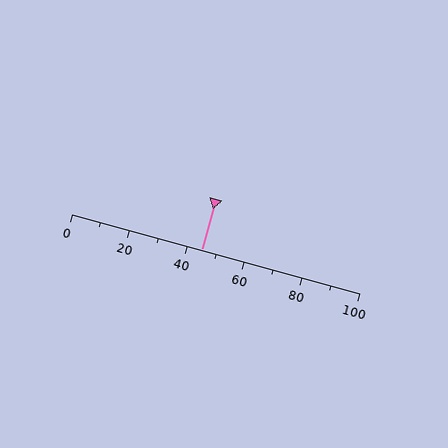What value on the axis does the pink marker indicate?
The marker indicates approximately 45.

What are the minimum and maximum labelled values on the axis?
The axis runs from 0 to 100.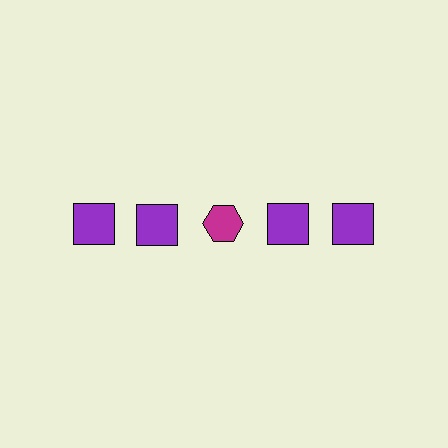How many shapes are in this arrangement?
There are 5 shapes arranged in a grid pattern.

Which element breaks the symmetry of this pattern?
The magenta hexagon in the top row, center column breaks the symmetry. All other shapes are purple squares.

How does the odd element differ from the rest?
It differs in both color (magenta instead of purple) and shape (hexagon instead of square).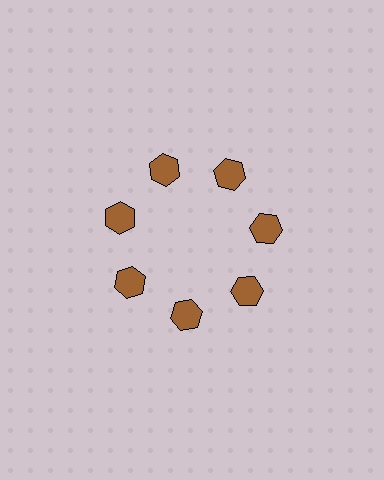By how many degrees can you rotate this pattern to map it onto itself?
The pattern maps onto itself every 51 degrees of rotation.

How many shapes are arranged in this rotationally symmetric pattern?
There are 7 shapes, arranged in 7 groups of 1.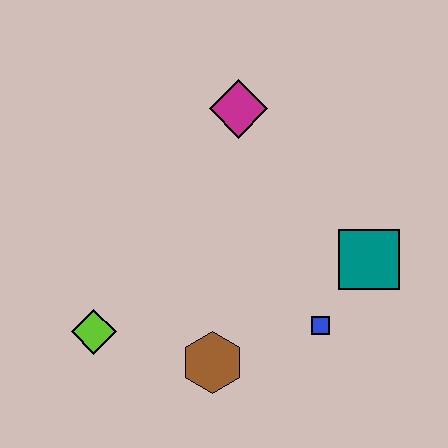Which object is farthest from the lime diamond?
The teal square is farthest from the lime diamond.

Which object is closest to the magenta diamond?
The teal square is closest to the magenta diamond.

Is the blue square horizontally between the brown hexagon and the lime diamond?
No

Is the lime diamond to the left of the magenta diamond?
Yes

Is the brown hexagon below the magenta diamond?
Yes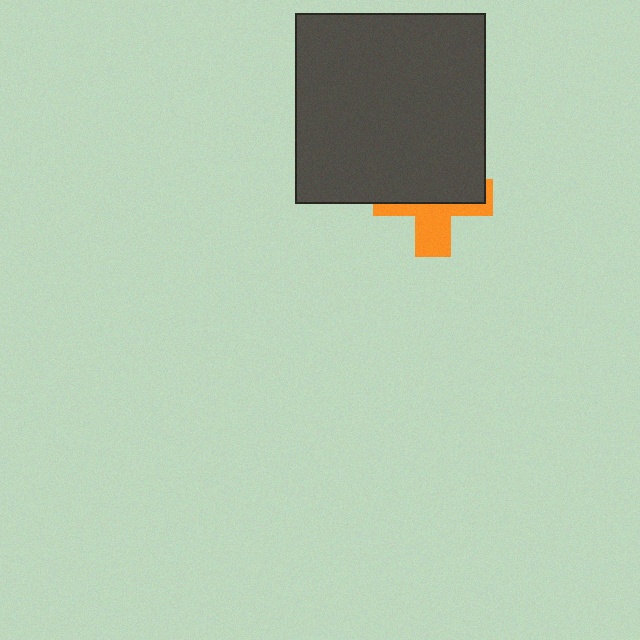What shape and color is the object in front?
The object in front is a dark gray square.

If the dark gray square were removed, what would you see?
You would see the complete orange cross.